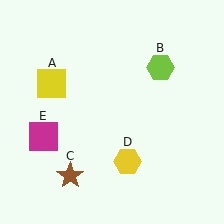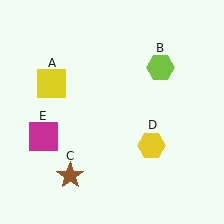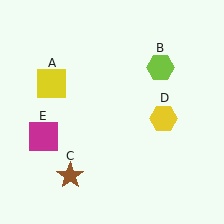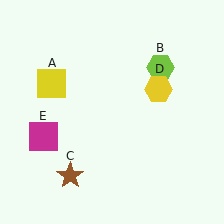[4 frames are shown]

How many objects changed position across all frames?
1 object changed position: yellow hexagon (object D).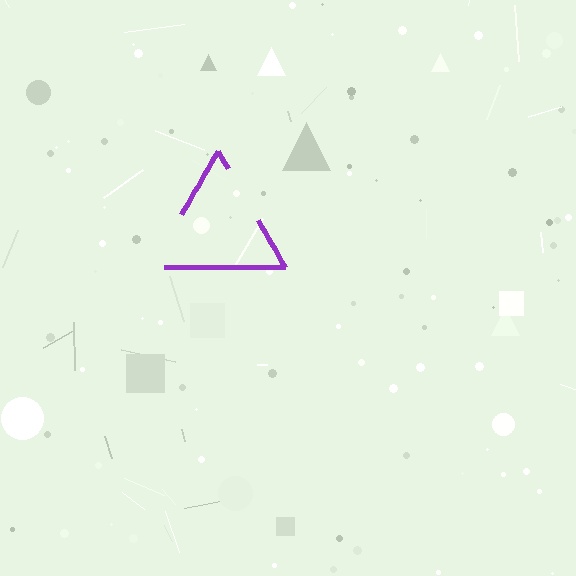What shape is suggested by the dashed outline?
The dashed outline suggests a triangle.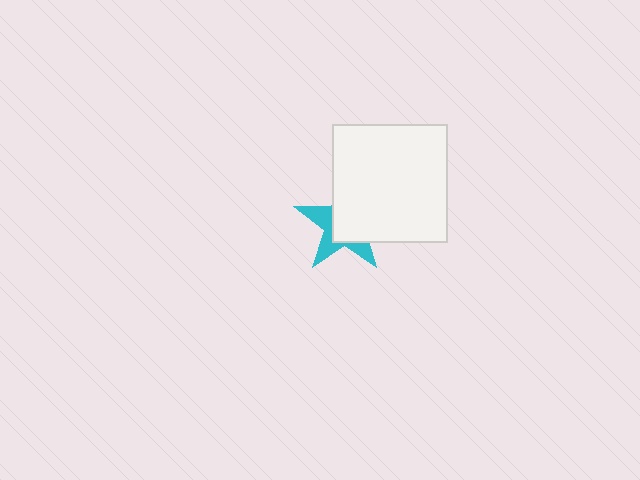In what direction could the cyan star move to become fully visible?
The cyan star could move toward the lower-left. That would shift it out from behind the white rectangle entirely.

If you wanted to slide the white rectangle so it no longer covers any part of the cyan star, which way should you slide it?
Slide it toward the upper-right — that is the most direct way to separate the two shapes.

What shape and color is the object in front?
The object in front is a white rectangle.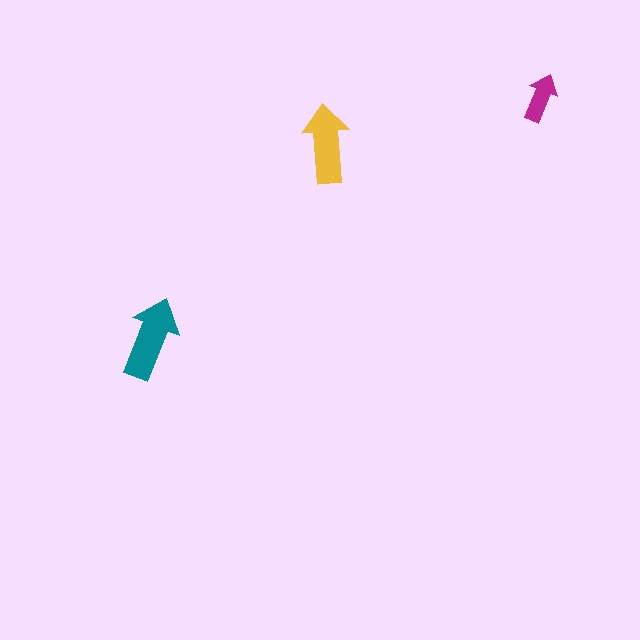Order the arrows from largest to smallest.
the teal one, the yellow one, the magenta one.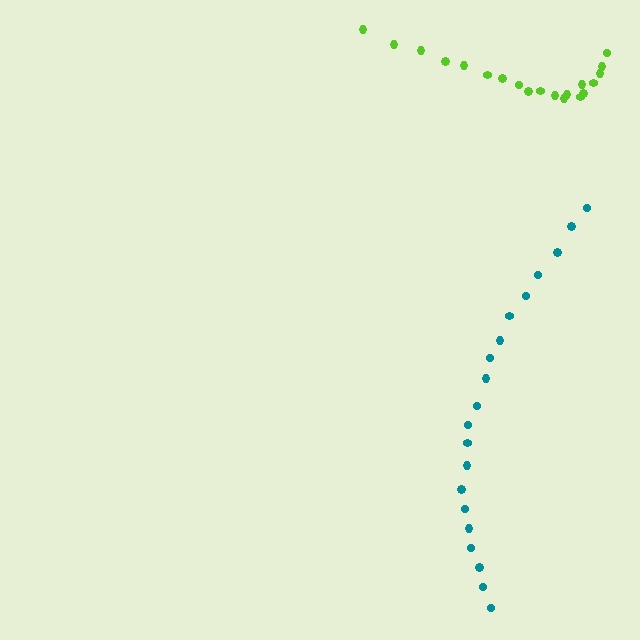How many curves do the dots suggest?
There are 2 distinct paths.